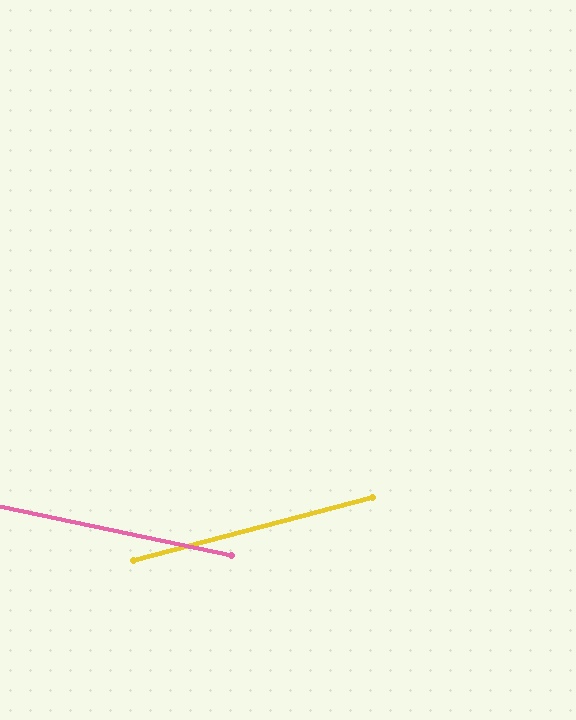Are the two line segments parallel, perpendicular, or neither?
Neither parallel nor perpendicular — they differ by about 27°.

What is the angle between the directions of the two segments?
Approximately 27 degrees.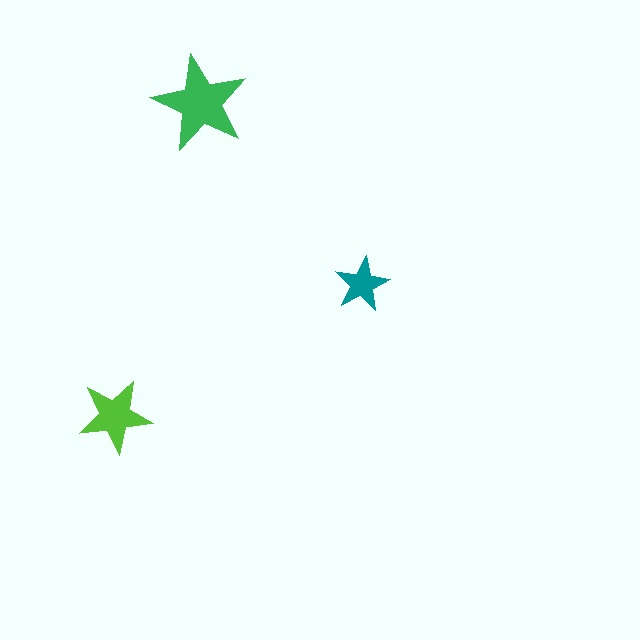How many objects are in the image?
There are 3 objects in the image.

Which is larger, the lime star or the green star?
The green one.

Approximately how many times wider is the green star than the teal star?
About 2 times wider.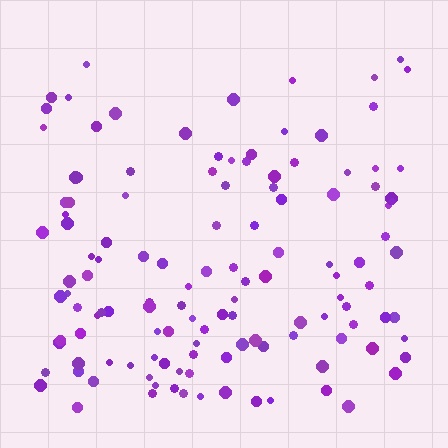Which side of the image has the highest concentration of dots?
The bottom.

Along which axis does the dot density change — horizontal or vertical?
Vertical.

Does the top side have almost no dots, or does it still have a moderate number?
Still a moderate number, just noticeably fewer than the bottom.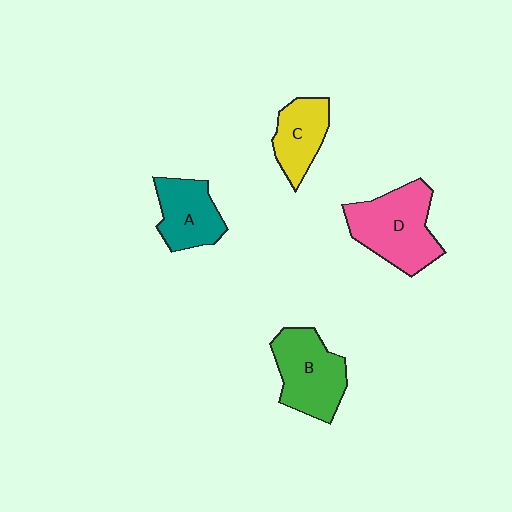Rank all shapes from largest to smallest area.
From largest to smallest: D (pink), B (green), A (teal), C (yellow).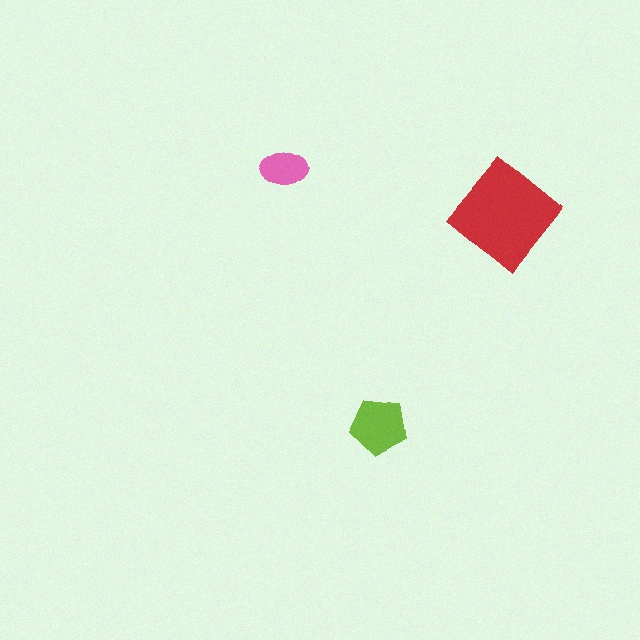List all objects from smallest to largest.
The pink ellipse, the lime pentagon, the red diamond.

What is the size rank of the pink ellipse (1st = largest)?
3rd.